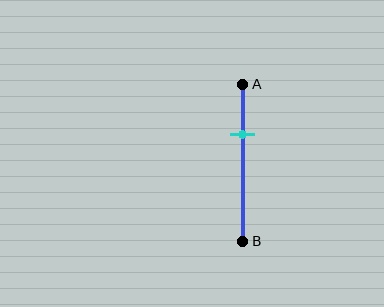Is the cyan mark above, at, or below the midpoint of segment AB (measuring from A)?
The cyan mark is above the midpoint of segment AB.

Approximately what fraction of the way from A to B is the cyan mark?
The cyan mark is approximately 30% of the way from A to B.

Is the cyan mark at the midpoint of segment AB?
No, the mark is at about 30% from A, not at the 50% midpoint.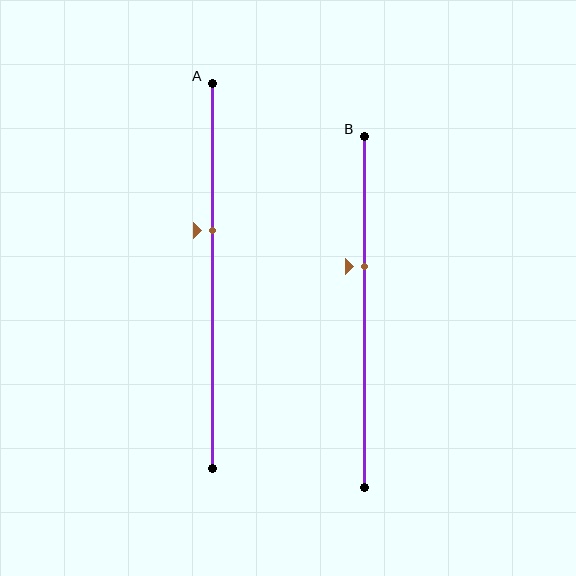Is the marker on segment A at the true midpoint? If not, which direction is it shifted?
No, the marker on segment A is shifted upward by about 12% of the segment length.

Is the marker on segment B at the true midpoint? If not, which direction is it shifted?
No, the marker on segment B is shifted upward by about 13% of the segment length.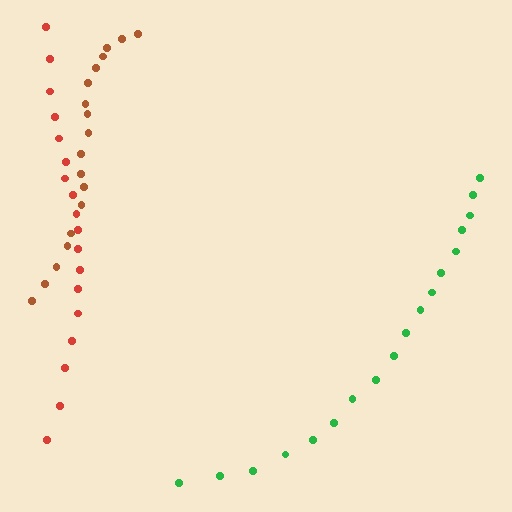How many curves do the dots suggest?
There are 3 distinct paths.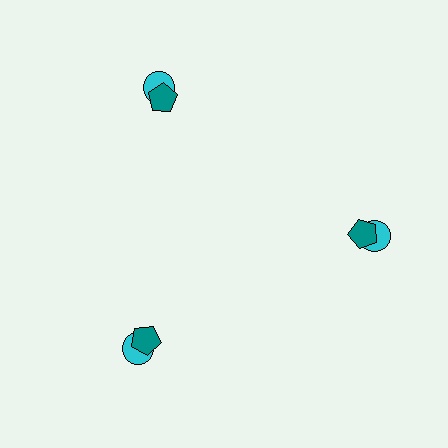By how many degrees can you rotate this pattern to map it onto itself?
The pattern maps onto itself every 120 degrees of rotation.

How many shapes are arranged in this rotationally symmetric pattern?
There are 6 shapes, arranged in 3 groups of 2.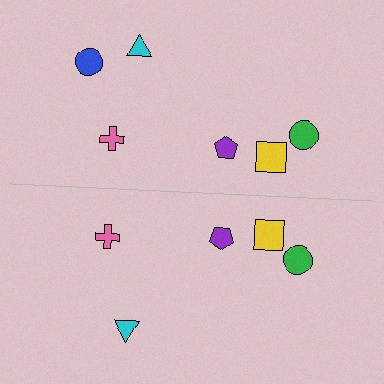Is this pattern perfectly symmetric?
No, the pattern is not perfectly symmetric. A blue circle is missing from the bottom side.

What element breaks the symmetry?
A blue circle is missing from the bottom side.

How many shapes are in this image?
There are 11 shapes in this image.